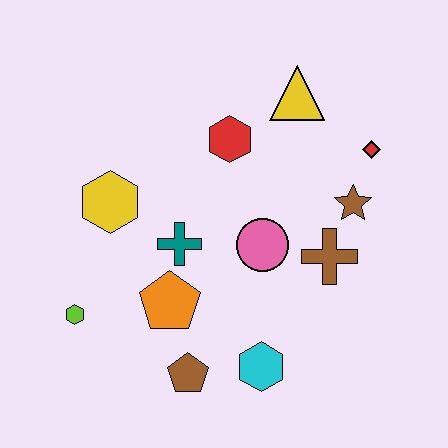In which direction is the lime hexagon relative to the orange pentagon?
The lime hexagon is to the left of the orange pentagon.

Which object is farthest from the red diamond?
The lime hexagon is farthest from the red diamond.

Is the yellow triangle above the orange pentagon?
Yes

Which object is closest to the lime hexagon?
The orange pentagon is closest to the lime hexagon.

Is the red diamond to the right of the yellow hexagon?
Yes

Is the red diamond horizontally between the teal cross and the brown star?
No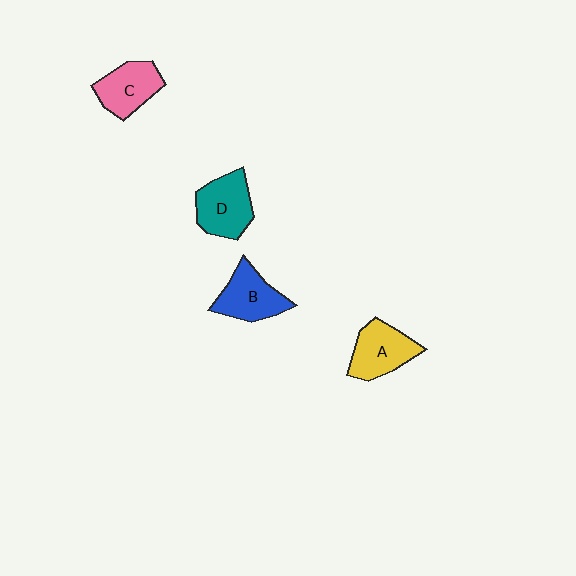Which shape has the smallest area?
Shape C (pink).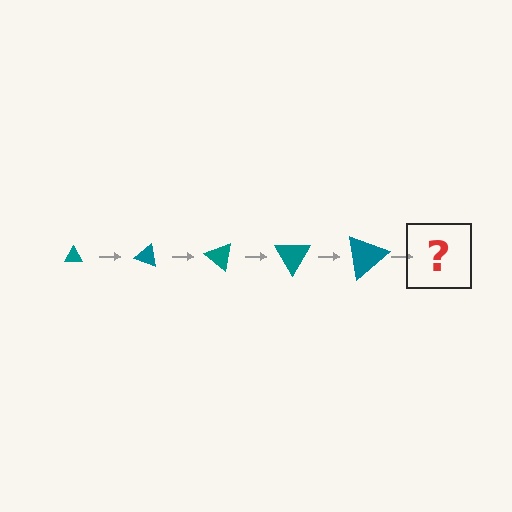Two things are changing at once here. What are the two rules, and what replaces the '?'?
The two rules are that the triangle grows larger each step and it rotates 20 degrees each step. The '?' should be a triangle, larger than the previous one and rotated 100 degrees from the start.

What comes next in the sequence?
The next element should be a triangle, larger than the previous one and rotated 100 degrees from the start.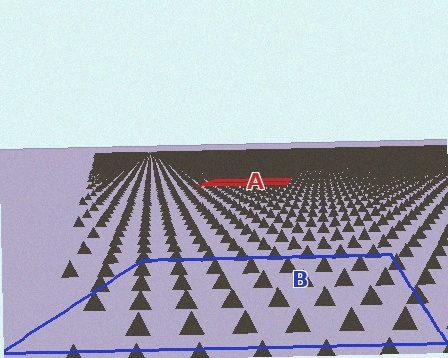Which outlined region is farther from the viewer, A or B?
Region A is farther from the viewer — the texture elements inside it appear smaller and more densely packed.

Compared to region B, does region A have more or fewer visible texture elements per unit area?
Region A has more texture elements per unit area — they are packed more densely because it is farther away.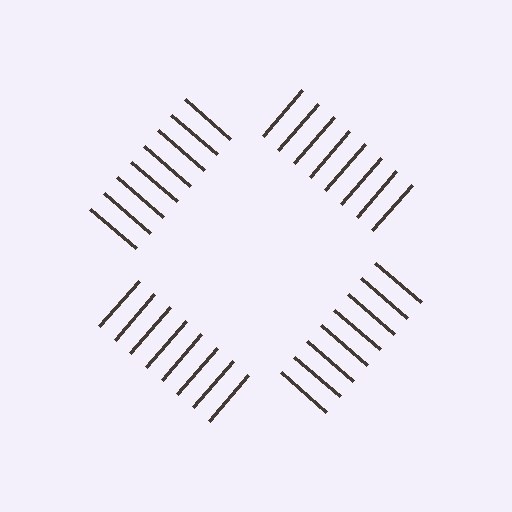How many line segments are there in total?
32 — 8 along each of the 4 edges.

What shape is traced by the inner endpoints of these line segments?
An illusory square — the line segments terminate on its edges but no continuous stroke is drawn.